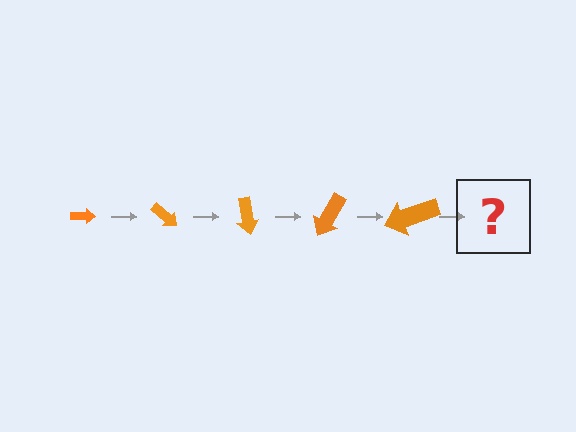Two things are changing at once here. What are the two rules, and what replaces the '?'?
The two rules are that the arrow grows larger each step and it rotates 40 degrees each step. The '?' should be an arrow, larger than the previous one and rotated 200 degrees from the start.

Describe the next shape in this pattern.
It should be an arrow, larger than the previous one and rotated 200 degrees from the start.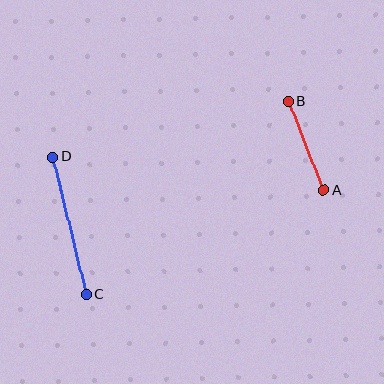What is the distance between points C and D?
The distance is approximately 142 pixels.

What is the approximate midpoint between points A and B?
The midpoint is at approximately (306, 146) pixels.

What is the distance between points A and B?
The distance is approximately 96 pixels.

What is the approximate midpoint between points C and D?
The midpoint is at approximately (69, 226) pixels.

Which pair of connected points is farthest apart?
Points C and D are farthest apart.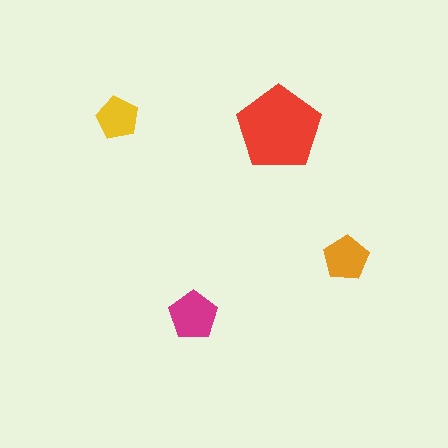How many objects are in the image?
There are 4 objects in the image.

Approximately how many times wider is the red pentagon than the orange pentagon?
About 2 times wider.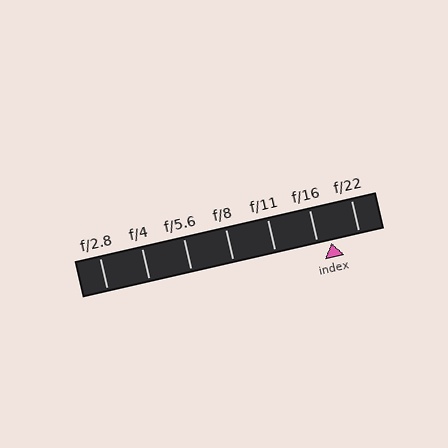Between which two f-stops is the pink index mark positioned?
The index mark is between f/16 and f/22.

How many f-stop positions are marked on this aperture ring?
There are 7 f-stop positions marked.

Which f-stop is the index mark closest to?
The index mark is closest to f/16.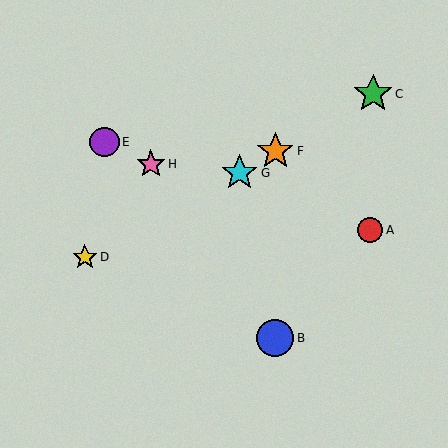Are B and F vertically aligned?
Yes, both are at x≈275.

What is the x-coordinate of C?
Object C is at x≈373.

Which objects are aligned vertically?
Objects B, F are aligned vertically.